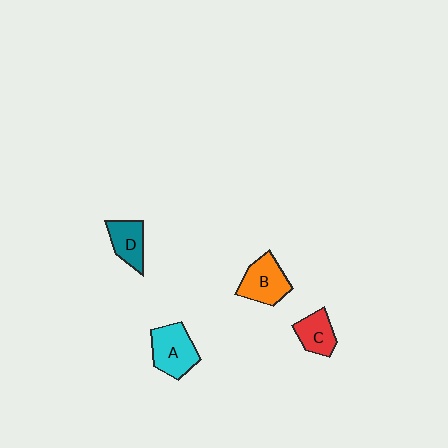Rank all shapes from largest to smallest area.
From largest to smallest: A (cyan), B (orange), D (teal), C (red).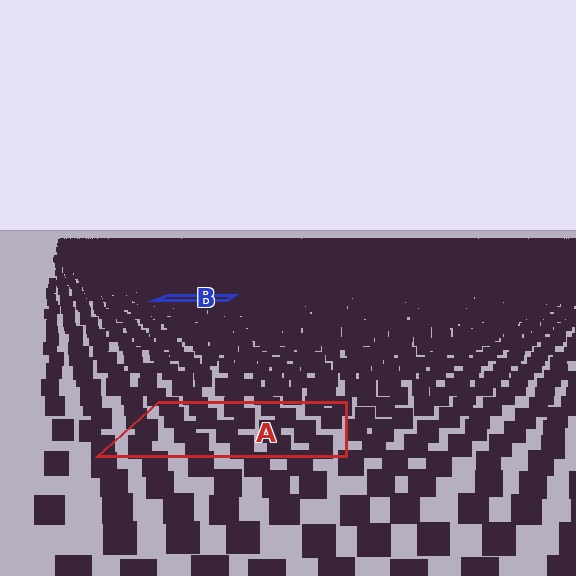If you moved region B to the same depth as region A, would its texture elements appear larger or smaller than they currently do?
They would appear larger. At a closer depth, the same texture elements are projected at a bigger on-screen size.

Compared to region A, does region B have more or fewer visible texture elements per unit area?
Region B has more texture elements per unit area — they are packed more densely because it is farther away.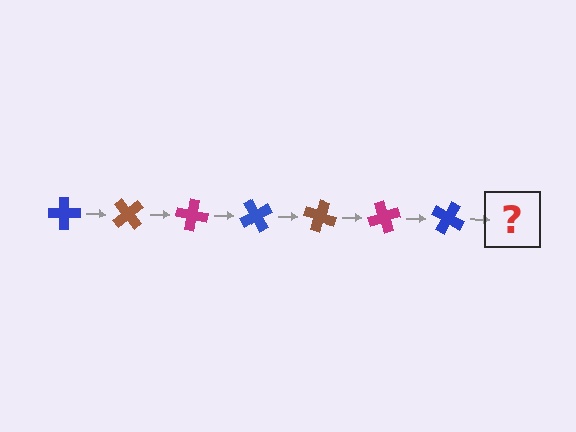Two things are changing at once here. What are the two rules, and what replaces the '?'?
The two rules are that it rotates 50 degrees each step and the color cycles through blue, brown, and magenta. The '?' should be a brown cross, rotated 350 degrees from the start.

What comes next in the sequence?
The next element should be a brown cross, rotated 350 degrees from the start.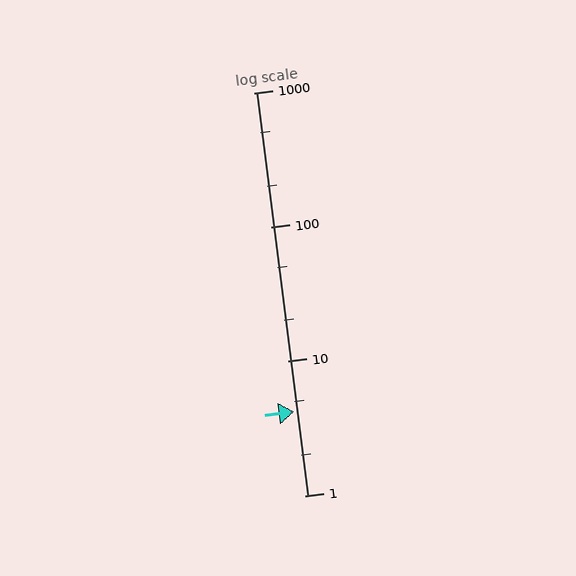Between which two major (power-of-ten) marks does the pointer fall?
The pointer is between 1 and 10.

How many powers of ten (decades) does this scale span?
The scale spans 3 decades, from 1 to 1000.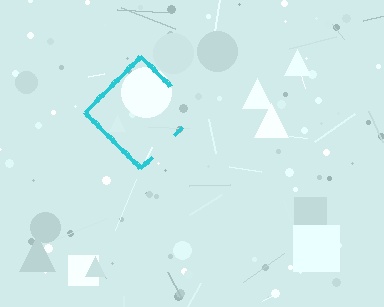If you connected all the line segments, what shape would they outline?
They would outline a diamond.